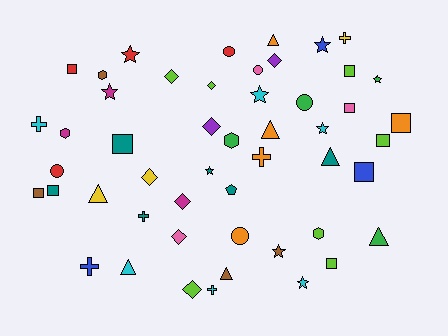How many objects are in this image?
There are 50 objects.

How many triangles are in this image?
There are 7 triangles.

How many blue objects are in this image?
There are 3 blue objects.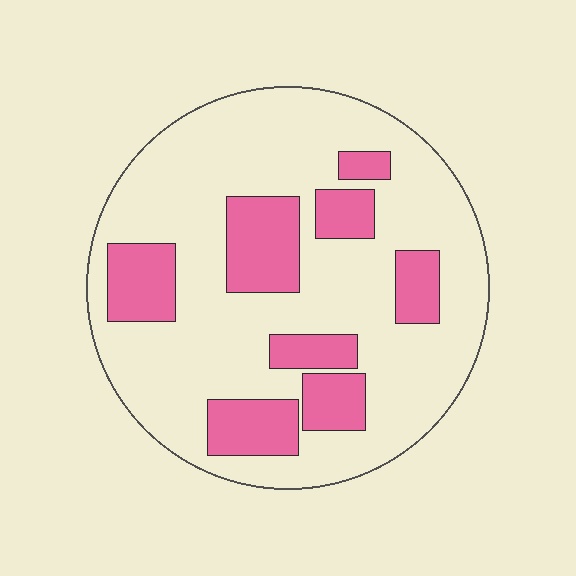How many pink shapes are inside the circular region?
8.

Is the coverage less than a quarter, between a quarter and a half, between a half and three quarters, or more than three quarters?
Between a quarter and a half.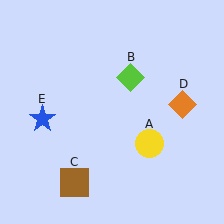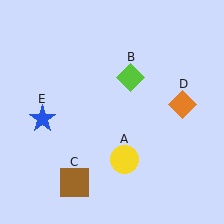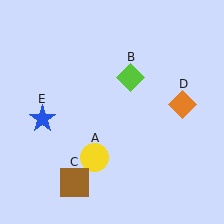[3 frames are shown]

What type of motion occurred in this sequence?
The yellow circle (object A) rotated clockwise around the center of the scene.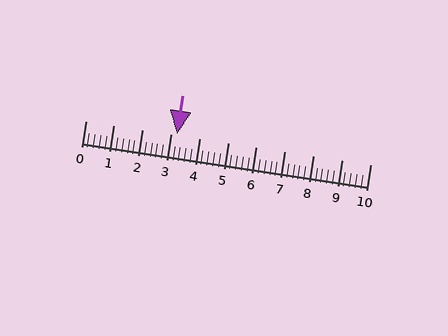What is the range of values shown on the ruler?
The ruler shows values from 0 to 10.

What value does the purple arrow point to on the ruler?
The purple arrow points to approximately 3.2.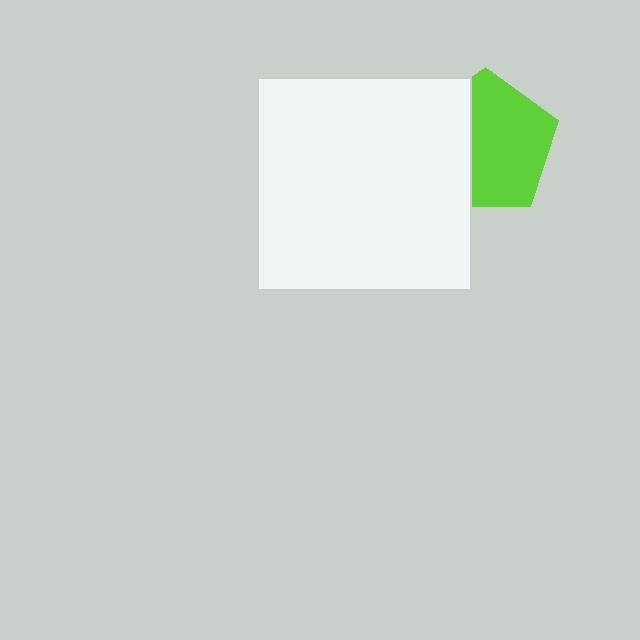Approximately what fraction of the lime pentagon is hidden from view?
Roughly 37% of the lime pentagon is hidden behind the white square.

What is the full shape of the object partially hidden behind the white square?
The partially hidden object is a lime pentagon.